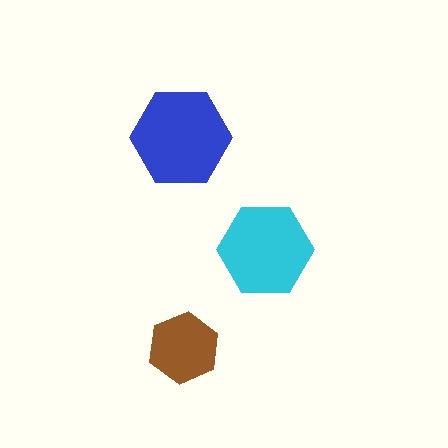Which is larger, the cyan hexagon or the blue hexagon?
The blue one.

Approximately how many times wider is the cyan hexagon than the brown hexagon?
About 1.5 times wider.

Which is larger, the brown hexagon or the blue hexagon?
The blue one.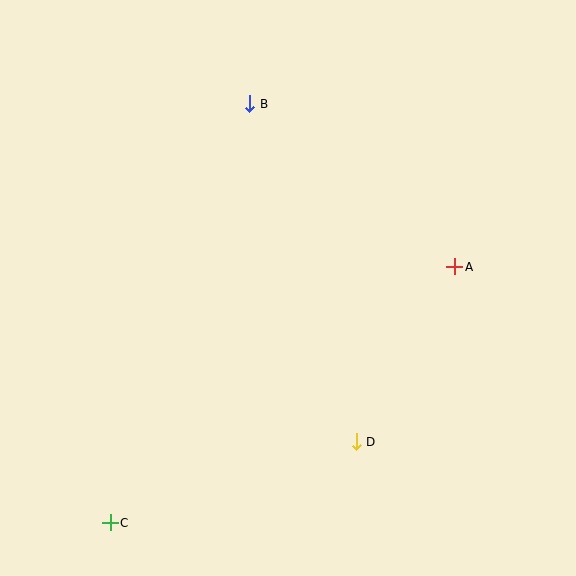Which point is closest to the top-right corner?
Point A is closest to the top-right corner.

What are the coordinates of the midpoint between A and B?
The midpoint between A and B is at (352, 185).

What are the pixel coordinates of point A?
Point A is at (455, 267).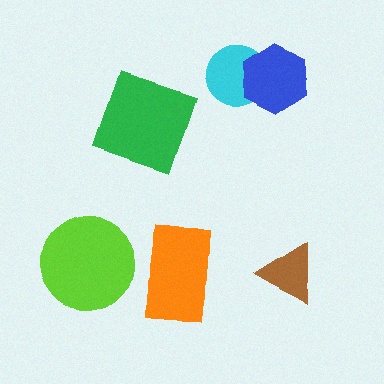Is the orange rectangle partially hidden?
No, no other shape covers it.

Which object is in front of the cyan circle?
The blue hexagon is in front of the cyan circle.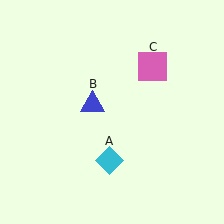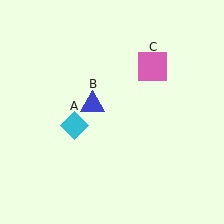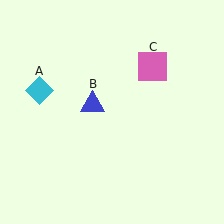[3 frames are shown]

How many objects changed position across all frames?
1 object changed position: cyan diamond (object A).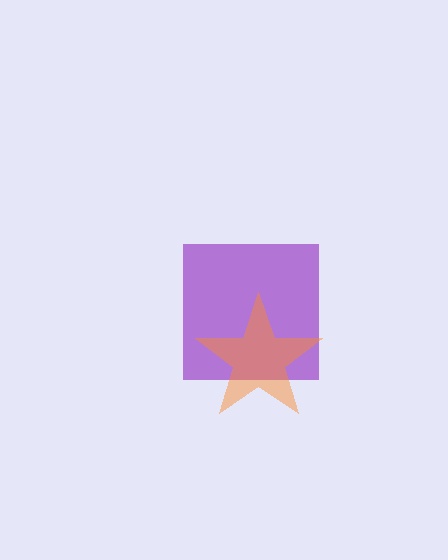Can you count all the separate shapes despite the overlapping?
Yes, there are 2 separate shapes.